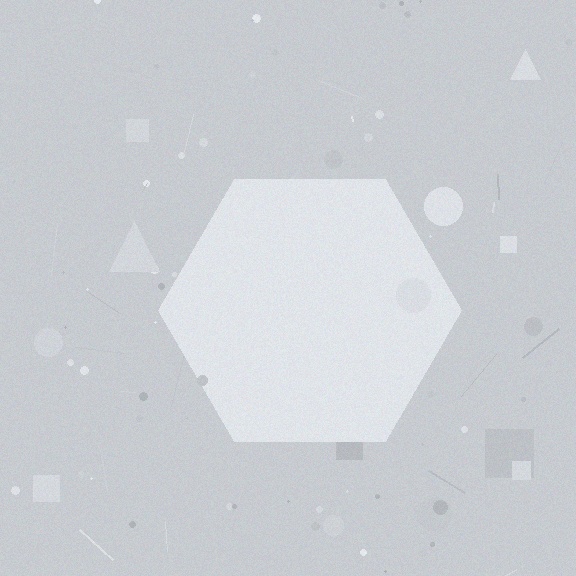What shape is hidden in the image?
A hexagon is hidden in the image.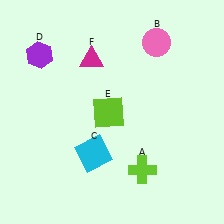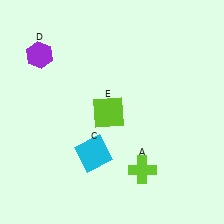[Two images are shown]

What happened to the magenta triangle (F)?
The magenta triangle (F) was removed in Image 2. It was in the top-left area of Image 1.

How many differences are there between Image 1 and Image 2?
There are 2 differences between the two images.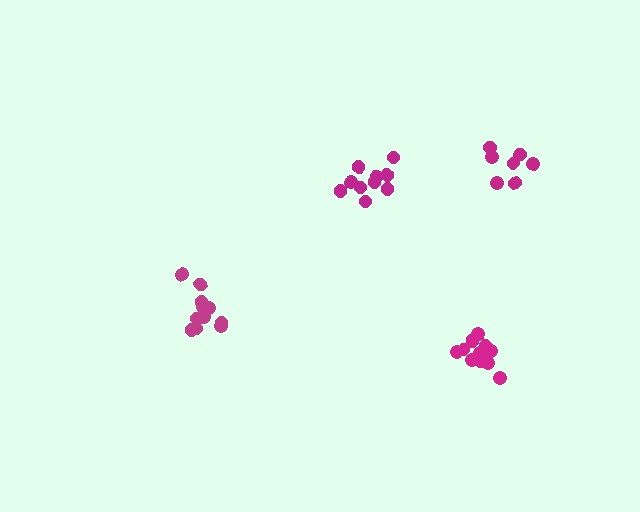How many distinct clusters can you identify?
There are 4 distinct clusters.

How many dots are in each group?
Group 1: 12 dots, Group 2: 11 dots, Group 3: 11 dots, Group 4: 7 dots (41 total).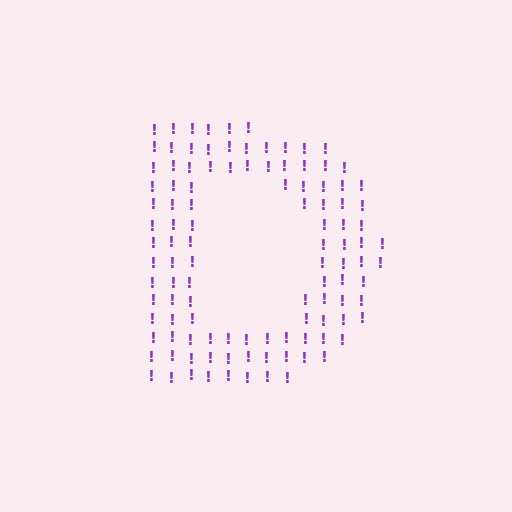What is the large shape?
The large shape is the letter D.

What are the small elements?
The small elements are exclamation marks.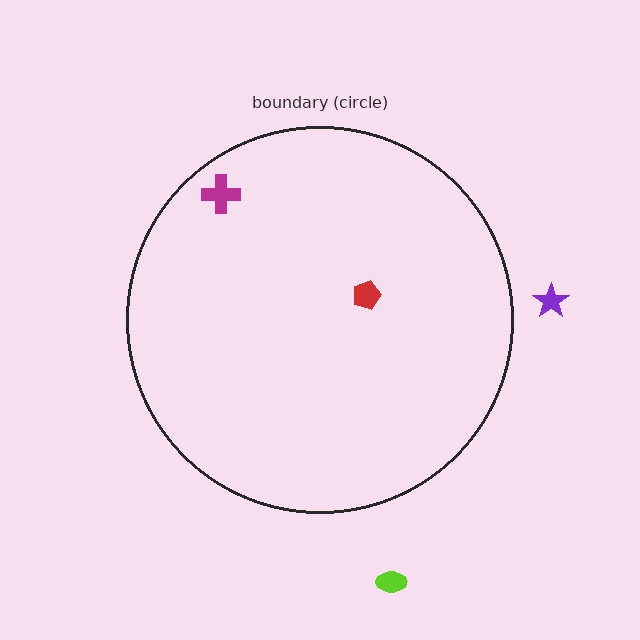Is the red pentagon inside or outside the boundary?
Inside.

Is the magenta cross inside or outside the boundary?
Inside.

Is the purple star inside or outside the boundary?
Outside.